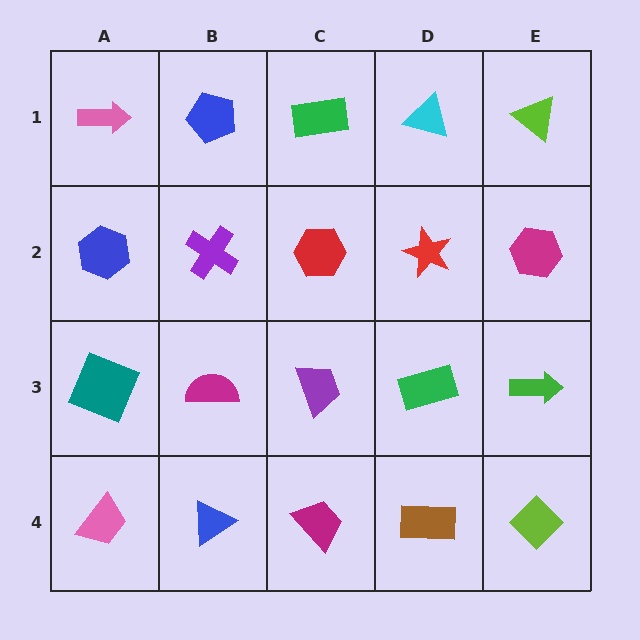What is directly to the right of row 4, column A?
A blue triangle.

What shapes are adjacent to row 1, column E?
A magenta hexagon (row 2, column E), a cyan triangle (row 1, column D).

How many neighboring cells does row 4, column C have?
3.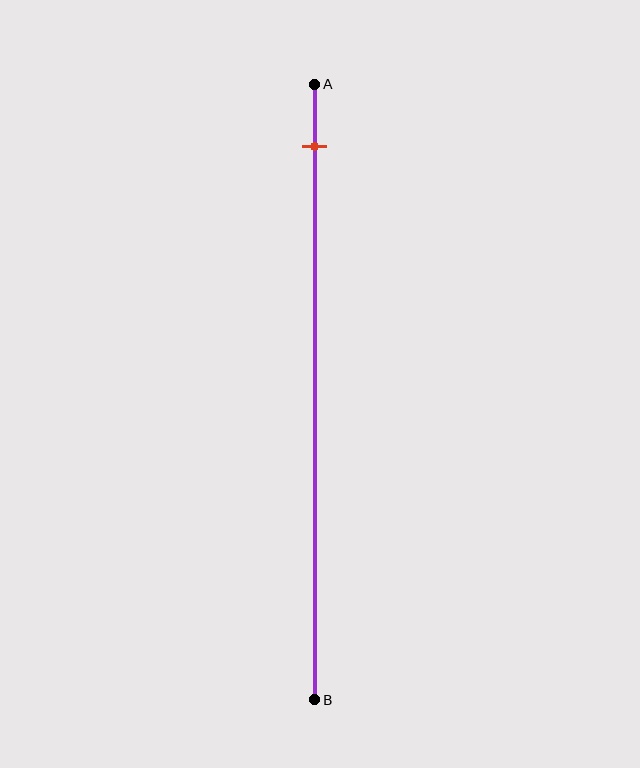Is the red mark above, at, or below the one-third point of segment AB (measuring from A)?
The red mark is above the one-third point of segment AB.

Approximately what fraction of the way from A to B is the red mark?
The red mark is approximately 10% of the way from A to B.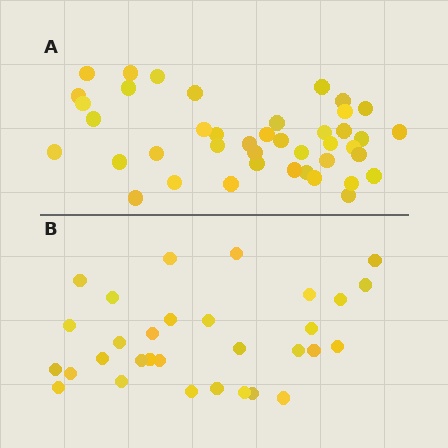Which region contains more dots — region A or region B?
Region A (the top region) has more dots.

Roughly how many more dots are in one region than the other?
Region A has roughly 12 or so more dots than region B.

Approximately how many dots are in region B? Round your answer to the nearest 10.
About 30 dots. (The exact count is 31, which rounds to 30.)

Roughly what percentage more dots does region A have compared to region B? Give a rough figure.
About 35% more.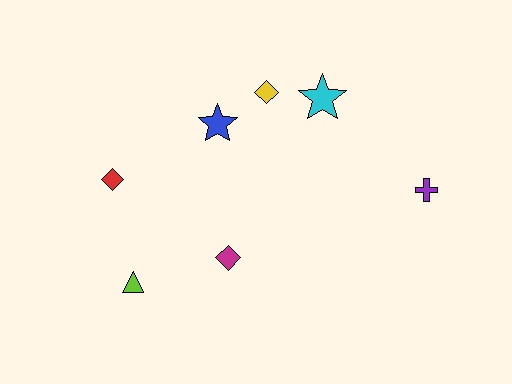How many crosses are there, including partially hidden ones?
There is 1 cross.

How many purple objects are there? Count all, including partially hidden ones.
There is 1 purple object.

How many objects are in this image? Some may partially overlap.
There are 7 objects.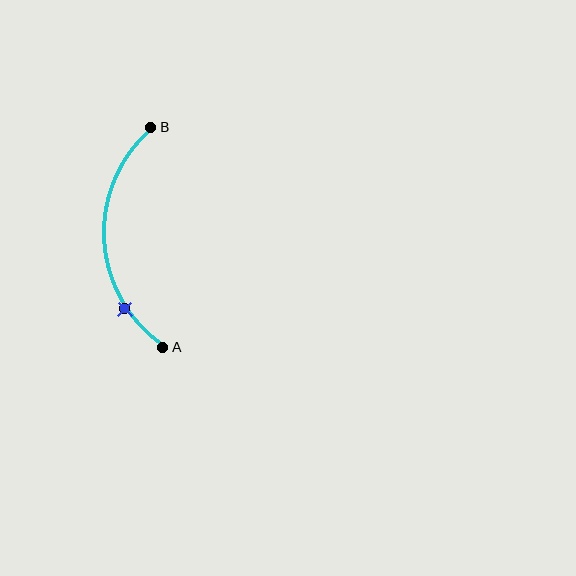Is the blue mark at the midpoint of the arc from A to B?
No. The blue mark lies on the arc but is closer to endpoint A. The arc midpoint would be at the point on the curve equidistant along the arc from both A and B.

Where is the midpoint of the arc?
The arc midpoint is the point on the curve farthest from the straight line joining A and B. It sits to the left of that line.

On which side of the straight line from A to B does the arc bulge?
The arc bulges to the left of the straight line connecting A and B.